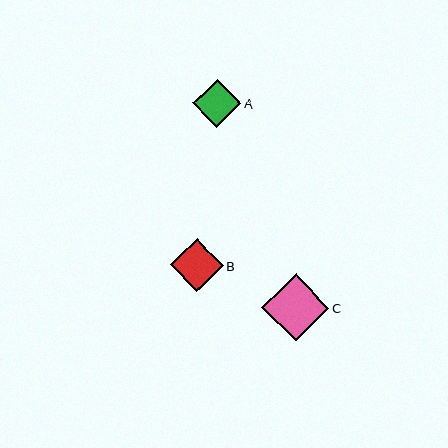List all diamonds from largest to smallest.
From largest to smallest: C, B, A.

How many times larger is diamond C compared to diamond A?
Diamond C is approximately 1.4 times the size of diamond A.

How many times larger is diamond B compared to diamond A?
Diamond B is approximately 1.1 times the size of diamond A.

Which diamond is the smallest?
Diamond A is the smallest with a size of approximately 48 pixels.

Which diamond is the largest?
Diamond C is the largest with a size of approximately 67 pixels.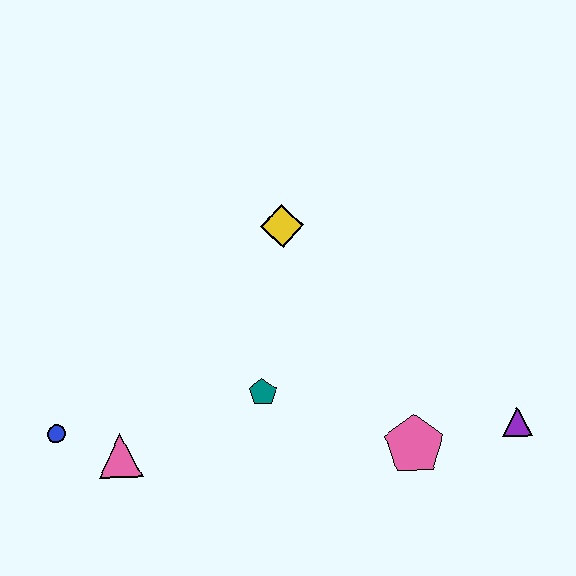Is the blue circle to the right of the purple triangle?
No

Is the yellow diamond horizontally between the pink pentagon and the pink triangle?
Yes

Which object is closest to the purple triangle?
The pink pentagon is closest to the purple triangle.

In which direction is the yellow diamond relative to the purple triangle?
The yellow diamond is to the left of the purple triangle.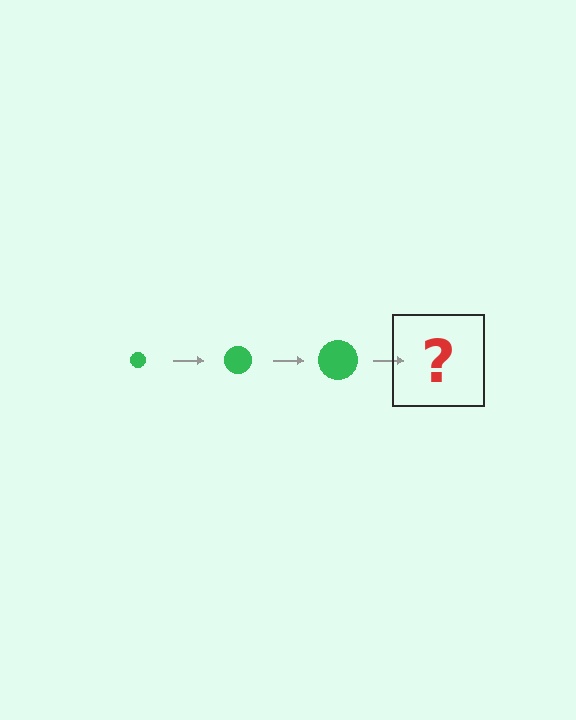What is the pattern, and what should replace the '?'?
The pattern is that the circle gets progressively larger each step. The '?' should be a green circle, larger than the previous one.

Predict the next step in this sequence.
The next step is a green circle, larger than the previous one.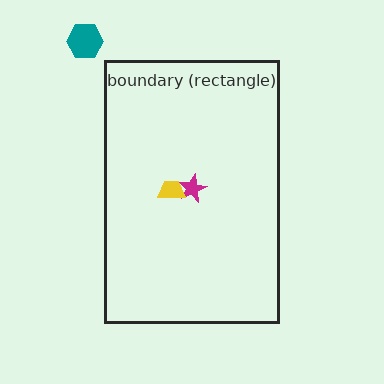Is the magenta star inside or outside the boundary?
Inside.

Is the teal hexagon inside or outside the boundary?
Outside.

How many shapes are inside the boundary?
2 inside, 1 outside.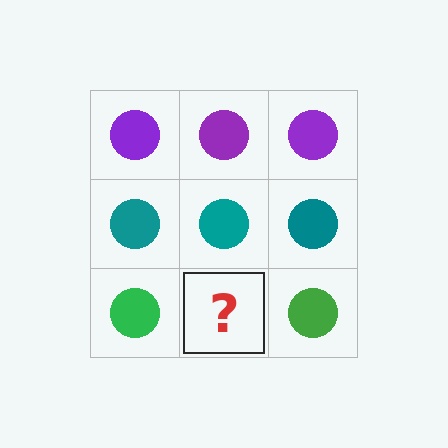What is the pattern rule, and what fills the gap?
The rule is that each row has a consistent color. The gap should be filled with a green circle.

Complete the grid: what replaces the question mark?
The question mark should be replaced with a green circle.